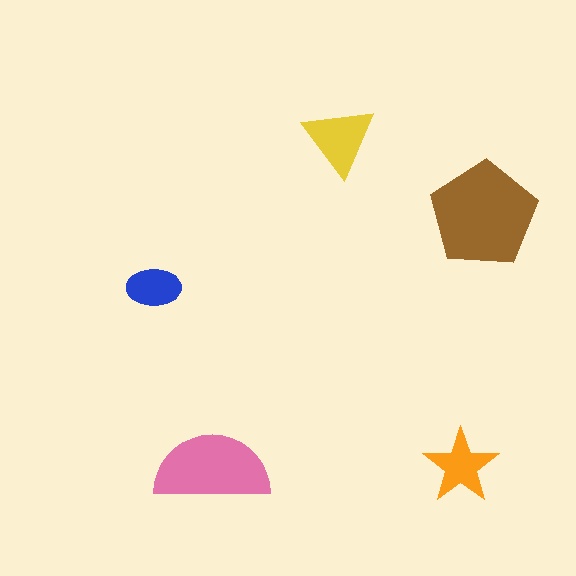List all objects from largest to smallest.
The brown pentagon, the pink semicircle, the yellow triangle, the orange star, the blue ellipse.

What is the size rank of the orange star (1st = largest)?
4th.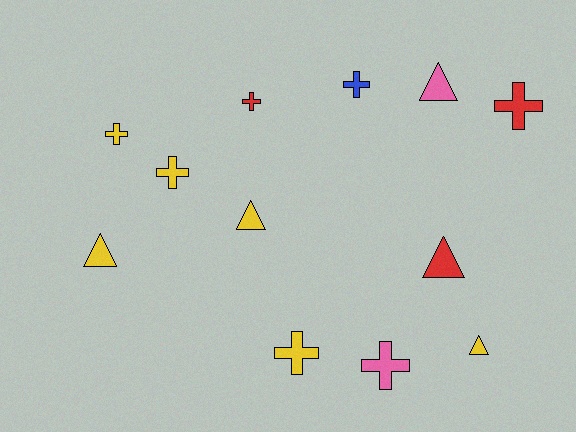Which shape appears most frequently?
Cross, with 7 objects.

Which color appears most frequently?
Yellow, with 6 objects.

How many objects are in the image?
There are 12 objects.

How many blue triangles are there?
There are no blue triangles.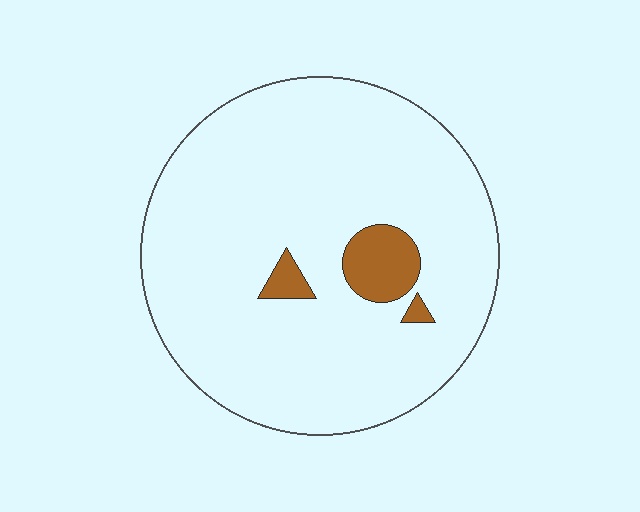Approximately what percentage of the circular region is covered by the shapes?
Approximately 5%.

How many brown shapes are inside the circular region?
3.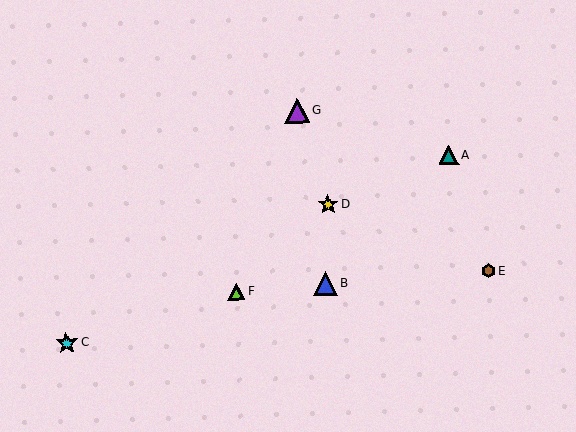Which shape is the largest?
The purple triangle (labeled G) is the largest.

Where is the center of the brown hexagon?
The center of the brown hexagon is at (488, 271).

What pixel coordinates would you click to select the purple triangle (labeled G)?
Click at (297, 111) to select the purple triangle G.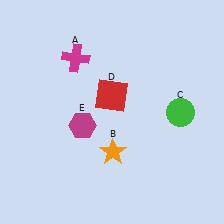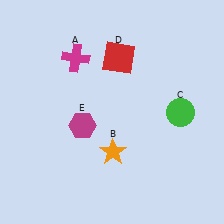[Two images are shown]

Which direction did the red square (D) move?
The red square (D) moved up.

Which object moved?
The red square (D) moved up.